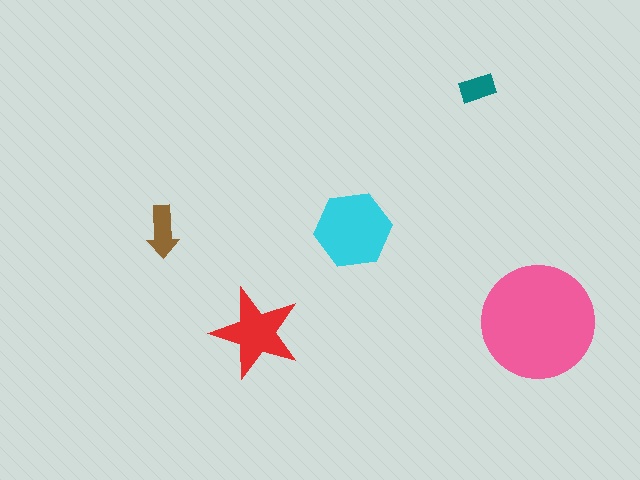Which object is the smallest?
The teal rectangle.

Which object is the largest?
The pink circle.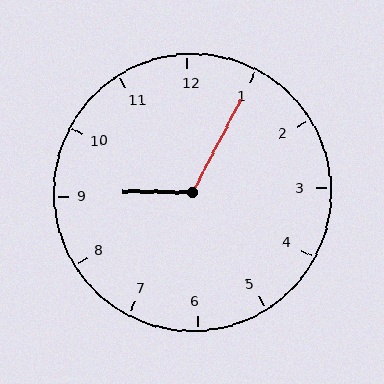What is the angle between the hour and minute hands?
Approximately 118 degrees.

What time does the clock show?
9:05.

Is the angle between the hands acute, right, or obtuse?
It is obtuse.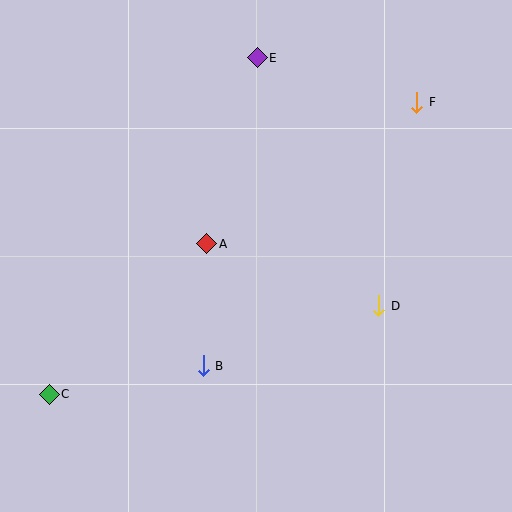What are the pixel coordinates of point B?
Point B is at (203, 366).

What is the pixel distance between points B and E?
The distance between B and E is 313 pixels.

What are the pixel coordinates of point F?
Point F is at (417, 102).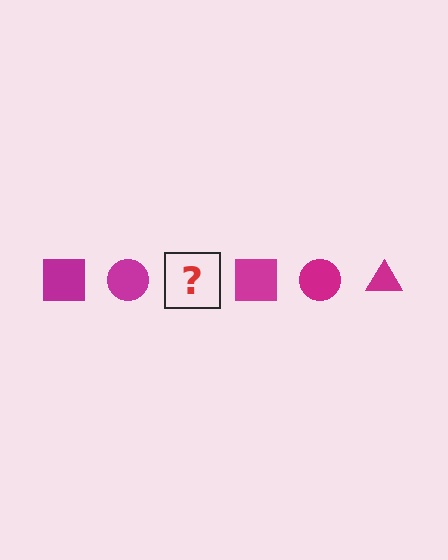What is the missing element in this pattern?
The missing element is a magenta triangle.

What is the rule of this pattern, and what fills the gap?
The rule is that the pattern cycles through square, circle, triangle shapes in magenta. The gap should be filled with a magenta triangle.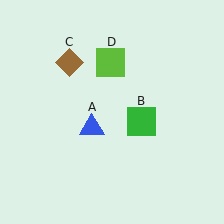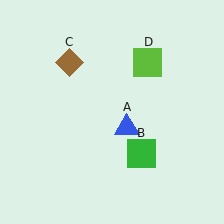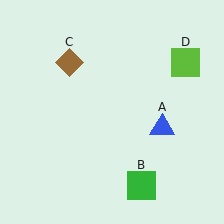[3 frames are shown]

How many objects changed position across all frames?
3 objects changed position: blue triangle (object A), green square (object B), lime square (object D).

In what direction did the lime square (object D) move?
The lime square (object D) moved right.